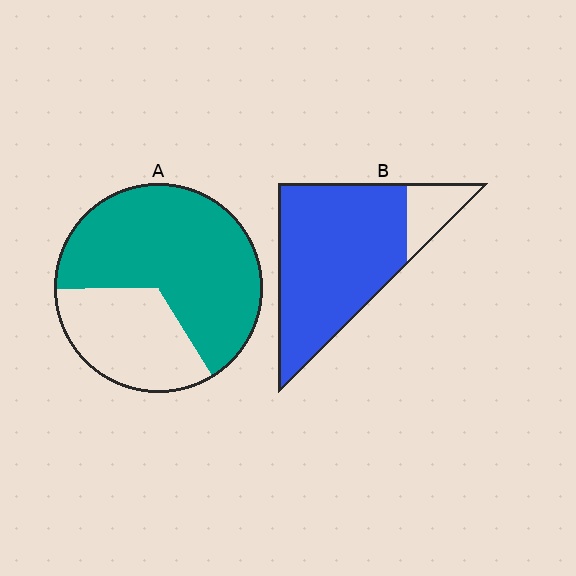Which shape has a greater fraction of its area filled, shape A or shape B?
Shape B.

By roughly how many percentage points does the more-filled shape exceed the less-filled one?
By roughly 20 percentage points (B over A).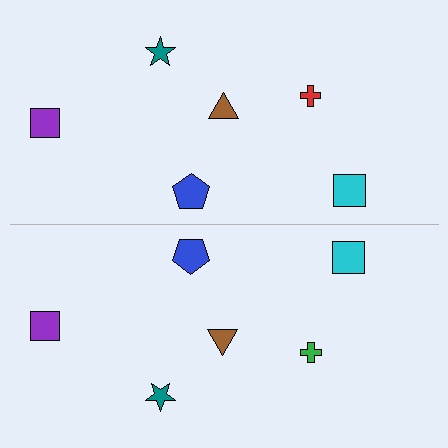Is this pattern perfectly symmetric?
No, the pattern is not perfectly symmetric. The green cross on the bottom side breaks the symmetry — its mirror counterpart is red.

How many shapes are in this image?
There are 12 shapes in this image.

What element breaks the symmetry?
The green cross on the bottom side breaks the symmetry — its mirror counterpart is red.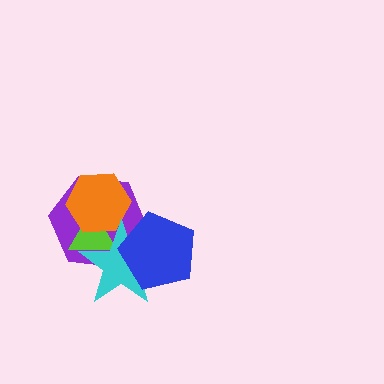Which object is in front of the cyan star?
The blue pentagon is in front of the cyan star.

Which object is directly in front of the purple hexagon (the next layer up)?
The lime triangle is directly in front of the purple hexagon.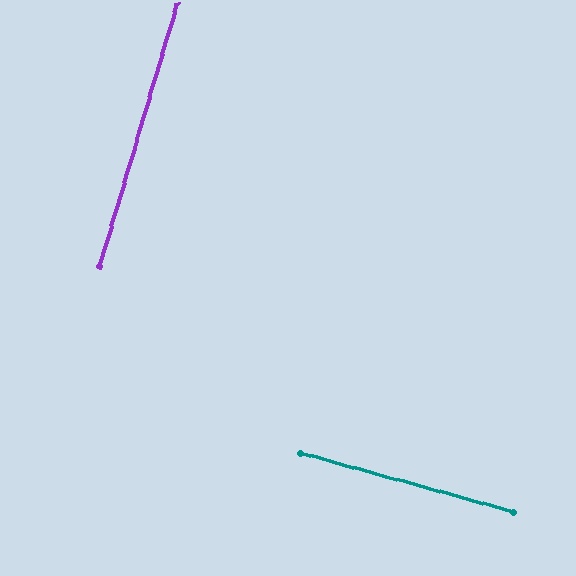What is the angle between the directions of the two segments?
Approximately 89 degrees.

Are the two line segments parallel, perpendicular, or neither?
Perpendicular — they meet at approximately 89°.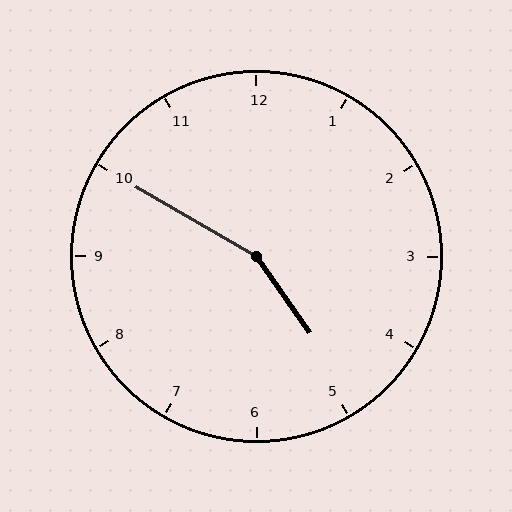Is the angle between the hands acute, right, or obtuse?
It is obtuse.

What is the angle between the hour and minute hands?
Approximately 155 degrees.